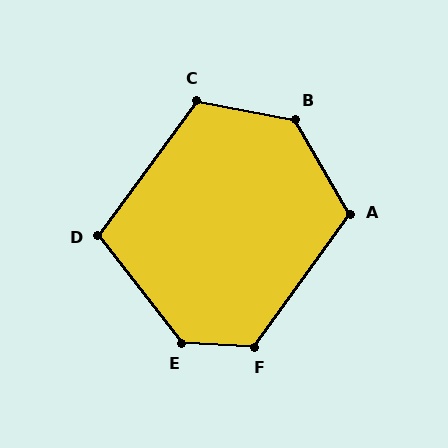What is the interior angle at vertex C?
Approximately 115 degrees (obtuse).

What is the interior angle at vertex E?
Approximately 131 degrees (obtuse).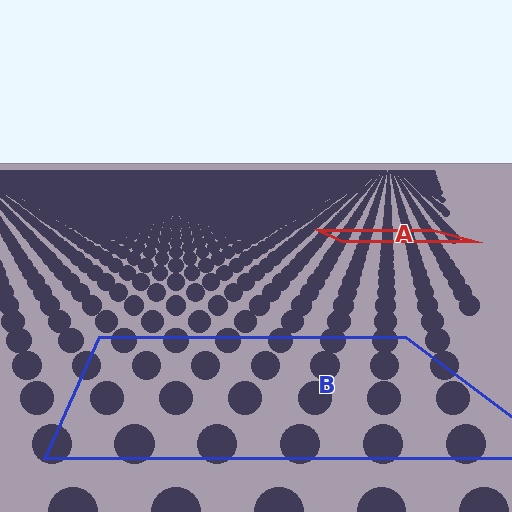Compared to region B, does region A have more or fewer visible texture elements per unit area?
Region A has more texture elements per unit area — they are packed more densely because it is farther away.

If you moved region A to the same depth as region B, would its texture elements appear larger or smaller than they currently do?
They would appear larger. At a closer depth, the same texture elements are projected at a bigger on-screen size.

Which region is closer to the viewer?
Region B is closer. The texture elements there are larger and more spread out.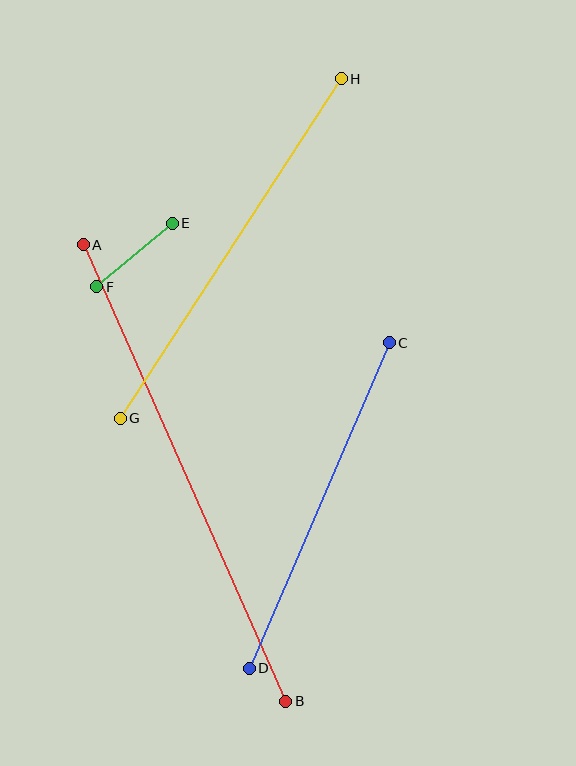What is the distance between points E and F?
The distance is approximately 99 pixels.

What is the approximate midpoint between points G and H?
The midpoint is at approximately (231, 248) pixels.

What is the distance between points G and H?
The distance is approximately 405 pixels.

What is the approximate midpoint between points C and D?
The midpoint is at approximately (319, 506) pixels.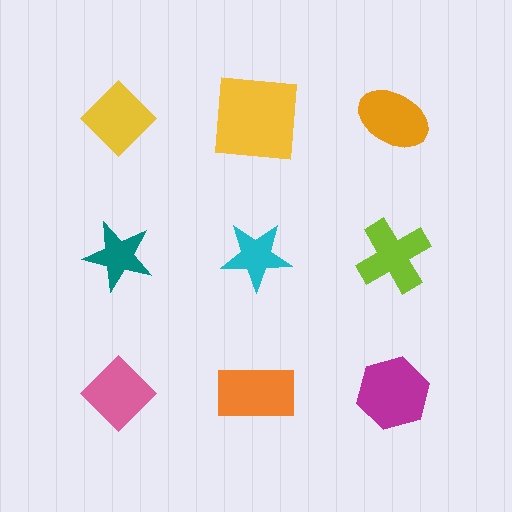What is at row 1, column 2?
A yellow square.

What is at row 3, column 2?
An orange rectangle.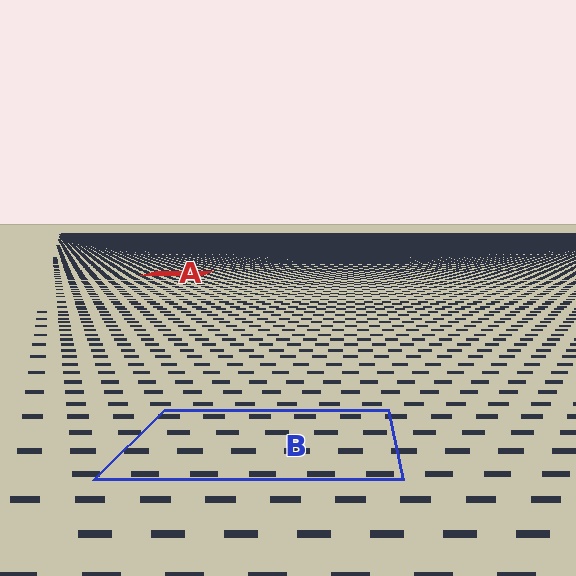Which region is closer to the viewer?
Region B is closer. The texture elements there are larger and more spread out.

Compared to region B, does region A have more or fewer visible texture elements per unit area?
Region A has more texture elements per unit area — they are packed more densely because it is farther away.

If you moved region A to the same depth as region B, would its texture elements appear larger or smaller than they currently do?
They would appear larger. At a closer depth, the same texture elements are projected at a bigger on-screen size.